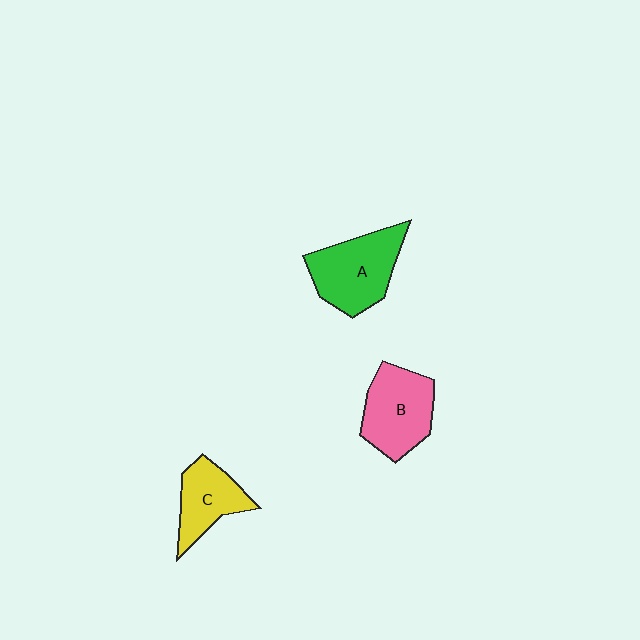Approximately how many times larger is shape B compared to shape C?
Approximately 1.3 times.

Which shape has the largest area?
Shape A (green).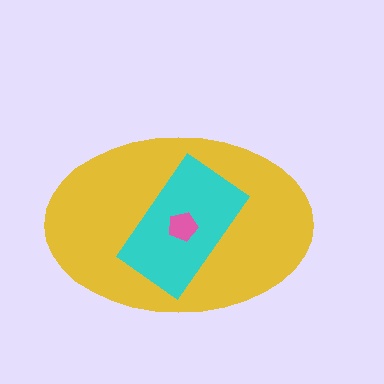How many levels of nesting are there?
3.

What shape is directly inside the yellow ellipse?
The cyan rectangle.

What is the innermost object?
The pink pentagon.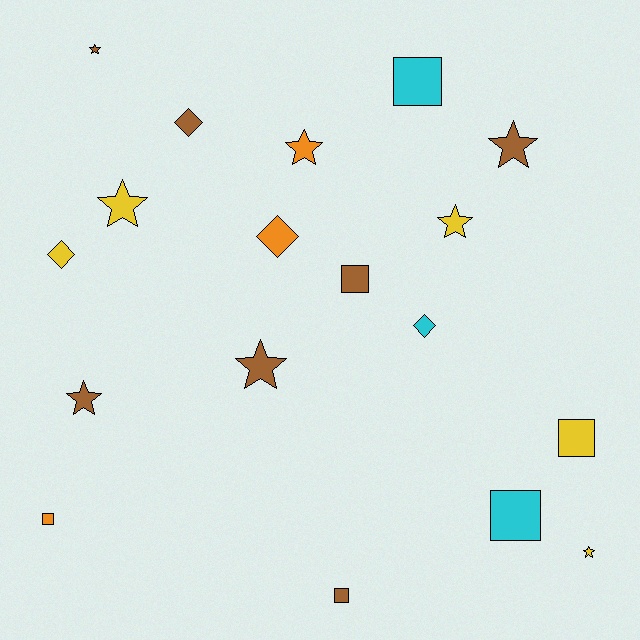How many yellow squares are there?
There is 1 yellow square.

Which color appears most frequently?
Brown, with 7 objects.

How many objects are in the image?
There are 18 objects.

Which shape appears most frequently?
Star, with 8 objects.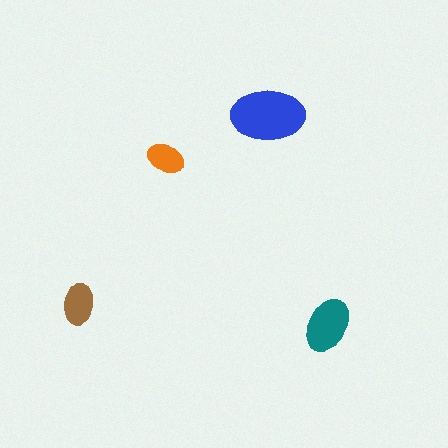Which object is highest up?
The blue ellipse is topmost.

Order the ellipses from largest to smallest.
the blue one, the teal one, the brown one, the orange one.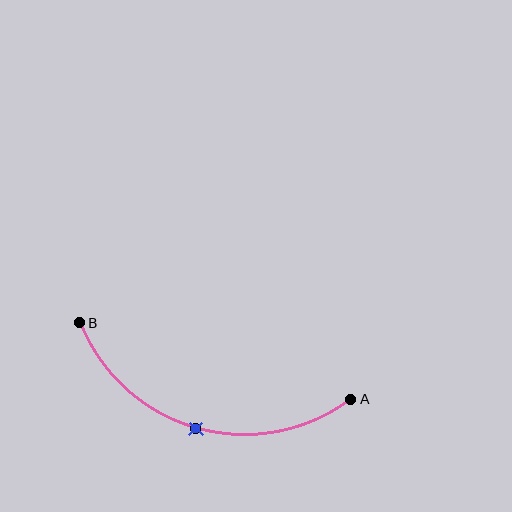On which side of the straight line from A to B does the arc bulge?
The arc bulges below the straight line connecting A and B.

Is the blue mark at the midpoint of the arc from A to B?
Yes. The blue mark lies on the arc at equal arc-length from both A and B — it is the arc midpoint.